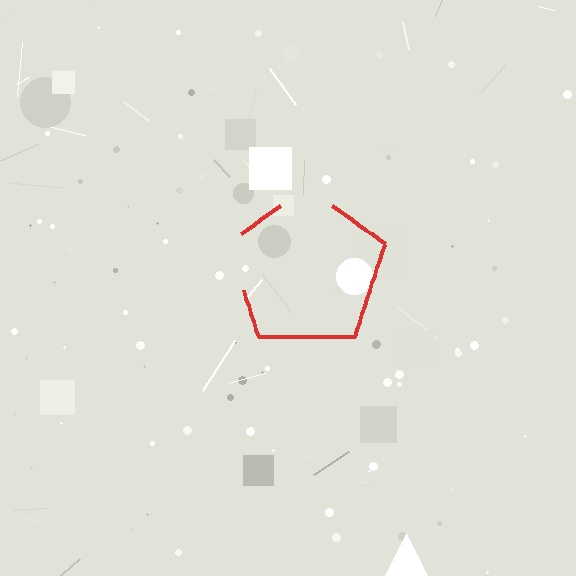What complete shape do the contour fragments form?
The contour fragments form a pentagon.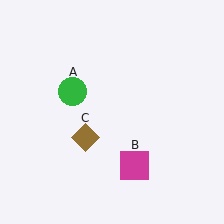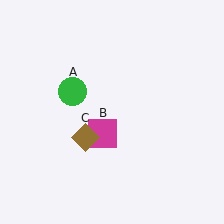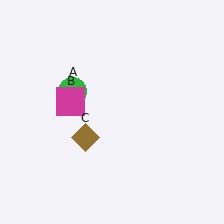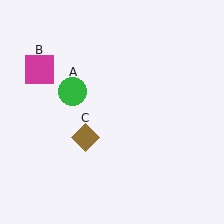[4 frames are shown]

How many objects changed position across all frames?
1 object changed position: magenta square (object B).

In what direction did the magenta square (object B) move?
The magenta square (object B) moved up and to the left.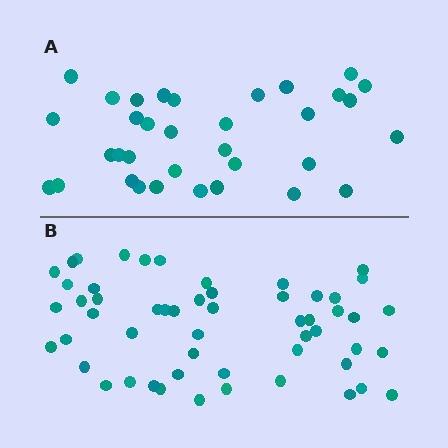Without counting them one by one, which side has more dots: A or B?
Region B (the bottom region) has more dots.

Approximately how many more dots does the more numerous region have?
Region B has approximately 20 more dots than region A.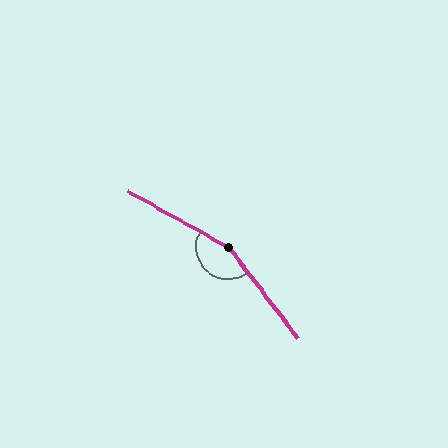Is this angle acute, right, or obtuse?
It is obtuse.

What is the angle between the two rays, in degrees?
Approximately 156 degrees.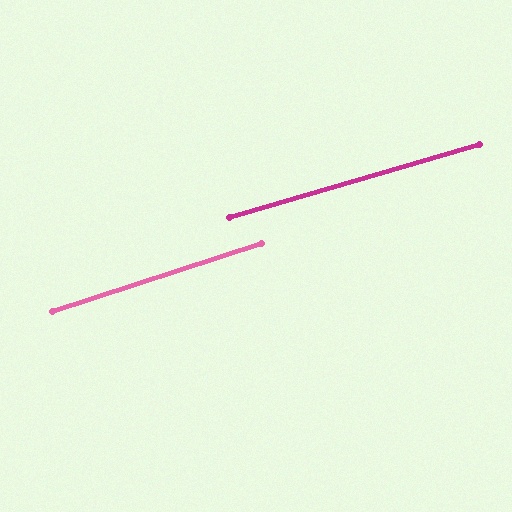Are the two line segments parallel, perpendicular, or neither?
Parallel — their directions differ by only 1.9°.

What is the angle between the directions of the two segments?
Approximately 2 degrees.